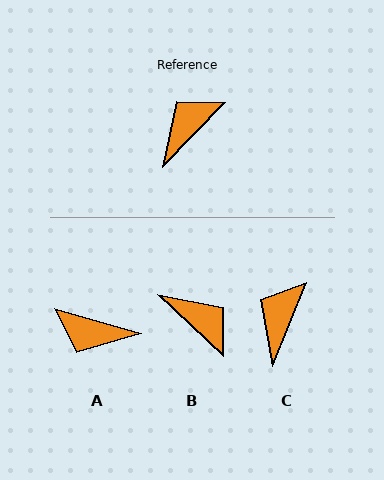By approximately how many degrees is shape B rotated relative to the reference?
Approximately 89 degrees clockwise.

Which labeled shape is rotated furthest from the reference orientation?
A, about 117 degrees away.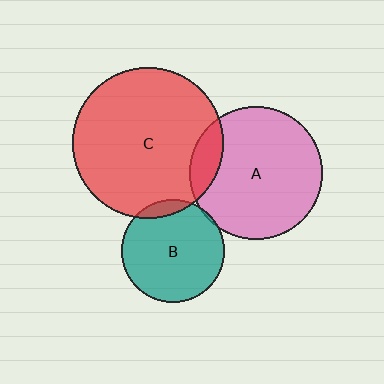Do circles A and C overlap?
Yes.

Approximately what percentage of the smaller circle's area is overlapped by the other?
Approximately 15%.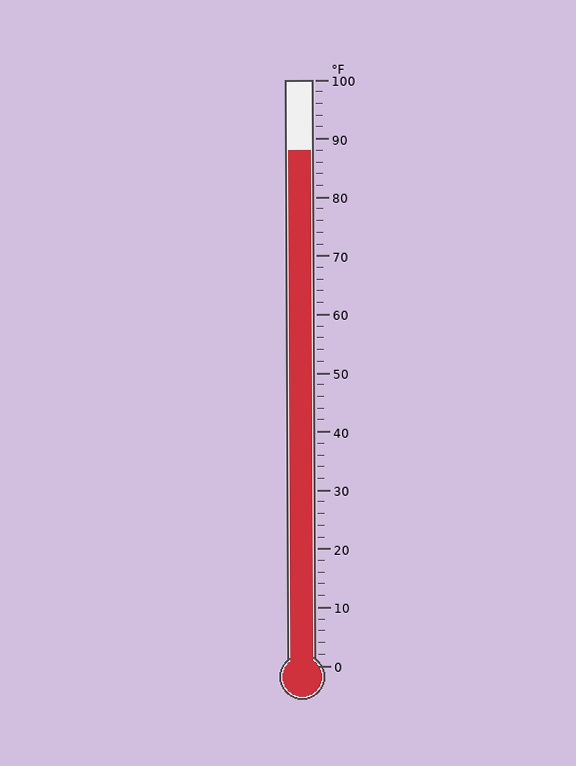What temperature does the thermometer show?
The thermometer shows approximately 88°F.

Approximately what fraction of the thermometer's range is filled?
The thermometer is filled to approximately 90% of its range.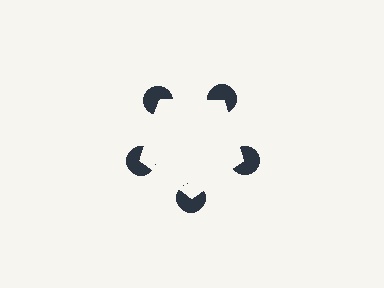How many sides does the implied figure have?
5 sides.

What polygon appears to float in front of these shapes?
An illusory pentagon — its edges are inferred from the aligned wedge cuts in the pac-man discs, not physically drawn.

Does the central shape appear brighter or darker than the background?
It typically appears slightly brighter than the background, even though no actual brightness change is drawn.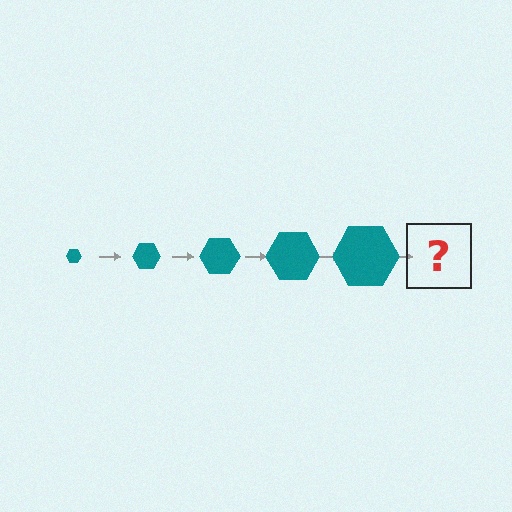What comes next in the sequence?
The next element should be a teal hexagon, larger than the previous one.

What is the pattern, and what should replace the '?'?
The pattern is that the hexagon gets progressively larger each step. The '?' should be a teal hexagon, larger than the previous one.